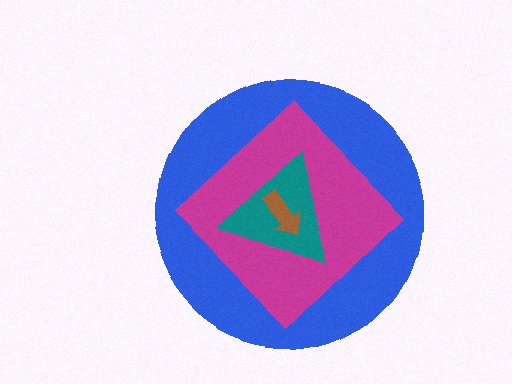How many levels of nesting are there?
4.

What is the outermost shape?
The blue circle.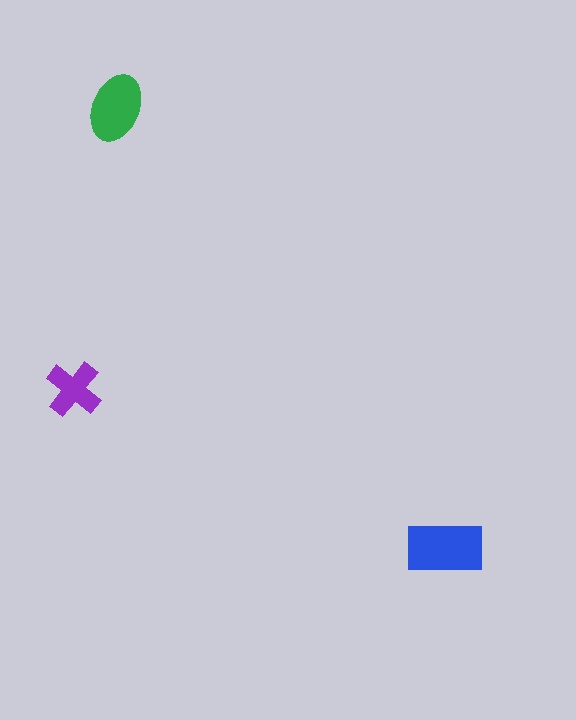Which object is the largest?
The blue rectangle.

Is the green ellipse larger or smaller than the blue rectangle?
Smaller.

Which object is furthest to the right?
The blue rectangle is rightmost.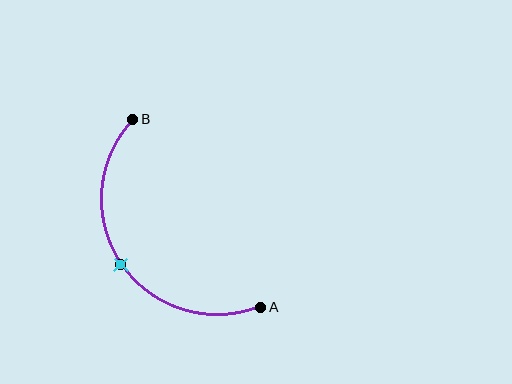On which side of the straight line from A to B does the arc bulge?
The arc bulges below and to the left of the straight line connecting A and B.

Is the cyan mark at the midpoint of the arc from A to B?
Yes. The cyan mark lies on the arc at equal arc-length from both A and B — it is the arc midpoint.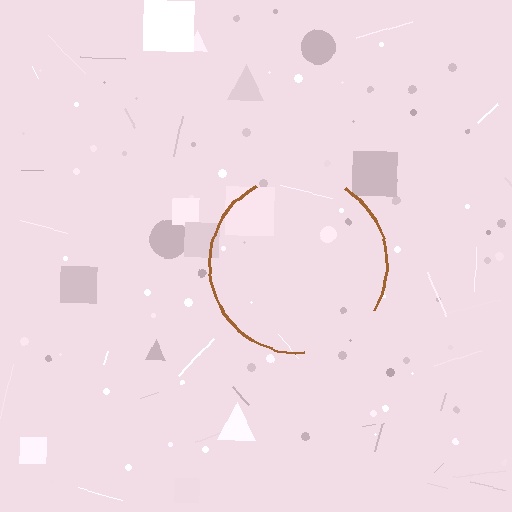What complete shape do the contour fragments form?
The contour fragments form a circle.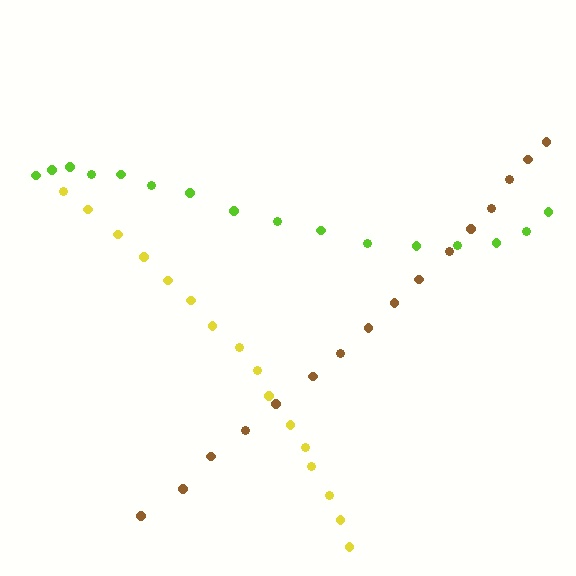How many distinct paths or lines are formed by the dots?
There are 3 distinct paths.